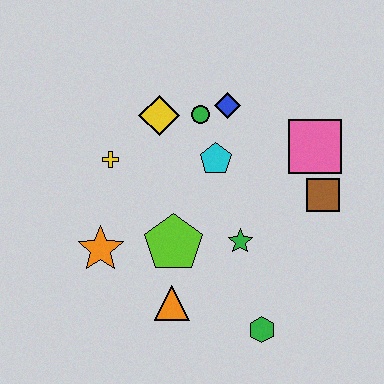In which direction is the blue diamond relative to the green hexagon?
The blue diamond is above the green hexagon.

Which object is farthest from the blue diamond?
The green hexagon is farthest from the blue diamond.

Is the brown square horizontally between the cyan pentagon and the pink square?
No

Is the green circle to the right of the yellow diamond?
Yes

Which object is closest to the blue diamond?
The green circle is closest to the blue diamond.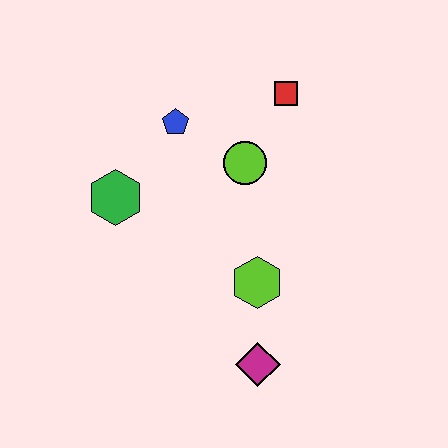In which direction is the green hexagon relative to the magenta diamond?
The green hexagon is above the magenta diamond.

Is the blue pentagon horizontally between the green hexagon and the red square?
Yes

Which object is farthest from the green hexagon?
The magenta diamond is farthest from the green hexagon.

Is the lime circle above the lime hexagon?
Yes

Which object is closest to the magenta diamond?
The lime hexagon is closest to the magenta diamond.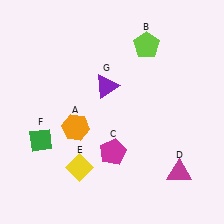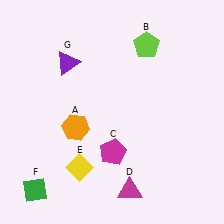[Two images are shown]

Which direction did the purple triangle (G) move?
The purple triangle (G) moved left.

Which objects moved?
The objects that moved are: the magenta triangle (D), the green diamond (F), the purple triangle (G).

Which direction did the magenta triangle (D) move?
The magenta triangle (D) moved left.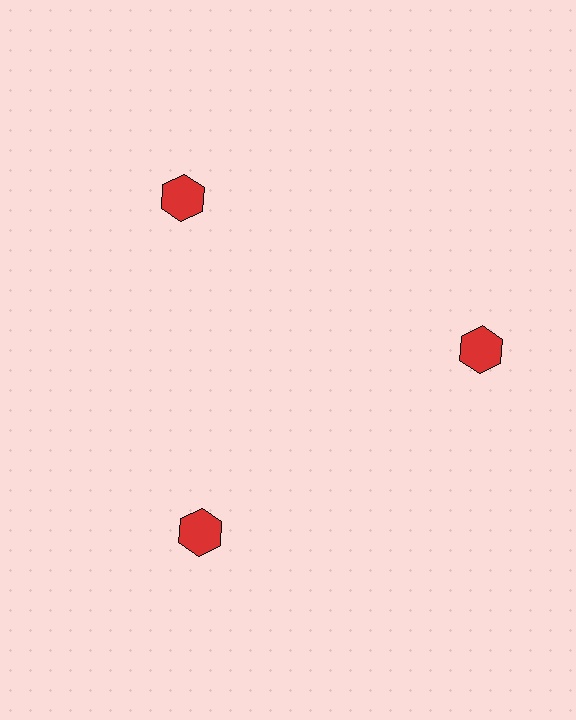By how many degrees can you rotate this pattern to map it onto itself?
The pattern maps onto itself every 120 degrees of rotation.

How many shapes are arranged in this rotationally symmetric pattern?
There are 3 shapes, arranged in 3 groups of 1.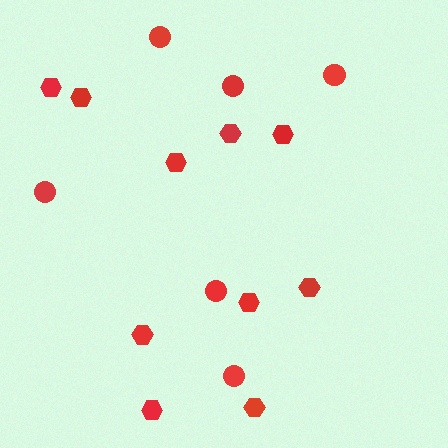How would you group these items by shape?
There are 2 groups: one group of hexagons (10) and one group of circles (6).